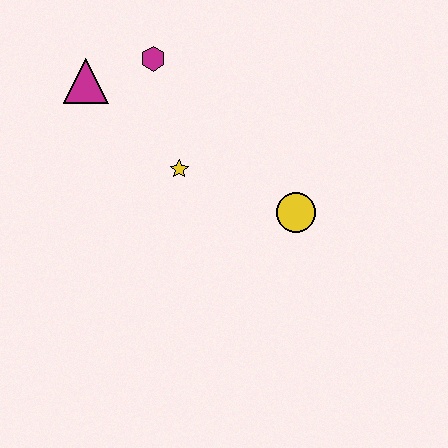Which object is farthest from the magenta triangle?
The yellow circle is farthest from the magenta triangle.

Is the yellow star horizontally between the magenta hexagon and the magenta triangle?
No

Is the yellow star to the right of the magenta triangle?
Yes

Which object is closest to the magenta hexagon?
The magenta triangle is closest to the magenta hexagon.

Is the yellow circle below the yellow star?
Yes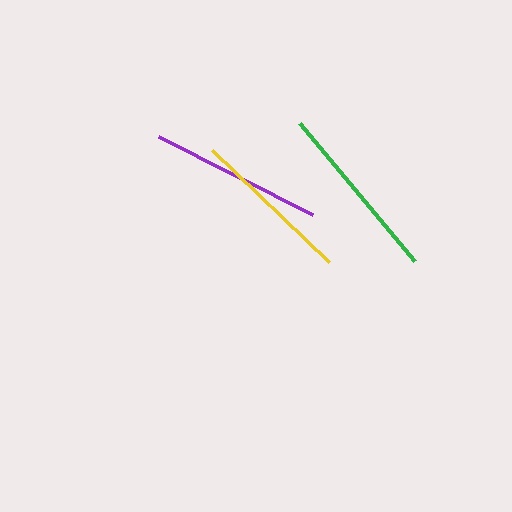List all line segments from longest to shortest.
From longest to shortest: green, purple, yellow.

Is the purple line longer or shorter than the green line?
The green line is longer than the purple line.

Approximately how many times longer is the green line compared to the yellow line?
The green line is approximately 1.1 times the length of the yellow line.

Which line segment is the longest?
The green line is the longest at approximately 181 pixels.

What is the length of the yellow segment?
The yellow segment is approximately 162 pixels long.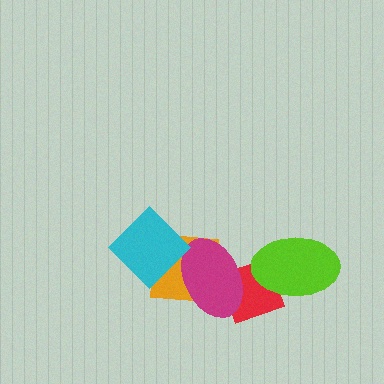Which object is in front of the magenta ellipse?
The cyan diamond is in front of the magenta ellipse.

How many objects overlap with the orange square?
3 objects overlap with the orange square.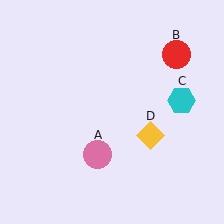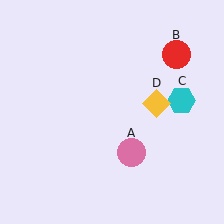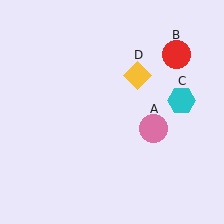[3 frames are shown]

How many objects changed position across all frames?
2 objects changed position: pink circle (object A), yellow diamond (object D).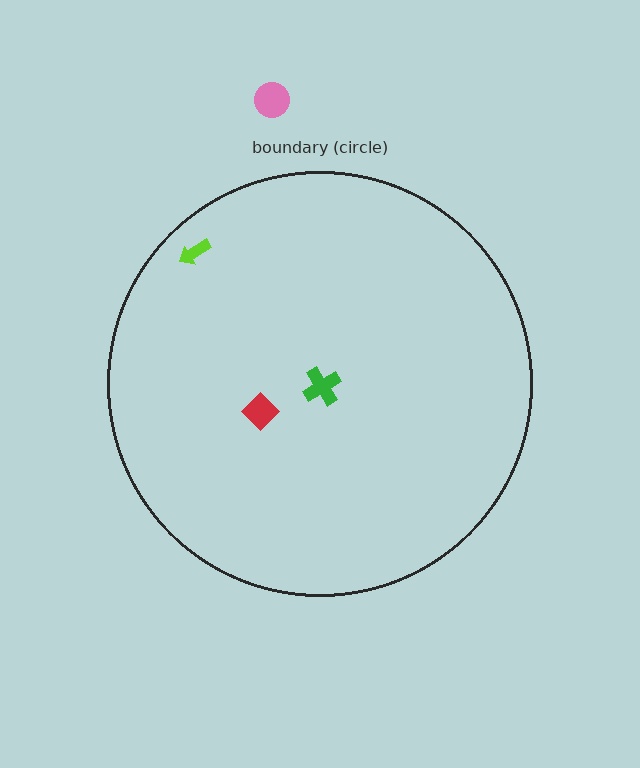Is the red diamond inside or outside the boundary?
Inside.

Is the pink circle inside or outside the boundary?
Outside.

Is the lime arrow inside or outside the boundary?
Inside.